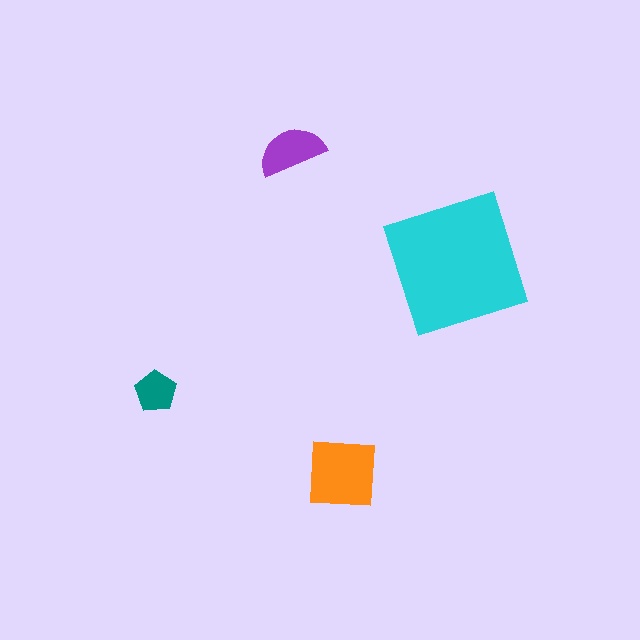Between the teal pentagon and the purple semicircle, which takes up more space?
The purple semicircle.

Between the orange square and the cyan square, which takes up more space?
The cyan square.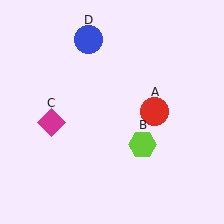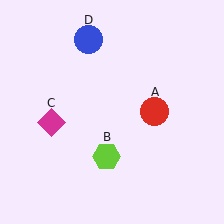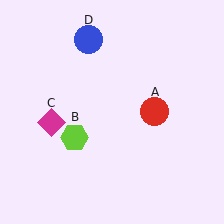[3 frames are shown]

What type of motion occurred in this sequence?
The lime hexagon (object B) rotated clockwise around the center of the scene.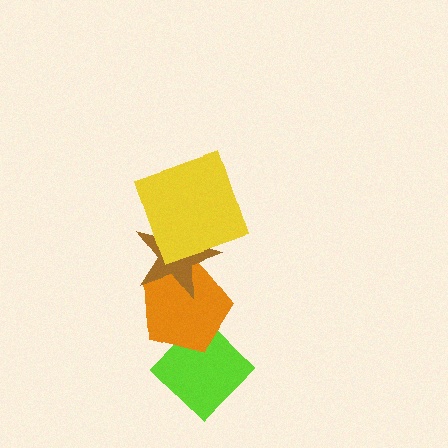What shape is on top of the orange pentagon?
The brown star is on top of the orange pentagon.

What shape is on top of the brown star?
The yellow square is on top of the brown star.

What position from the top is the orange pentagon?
The orange pentagon is 3rd from the top.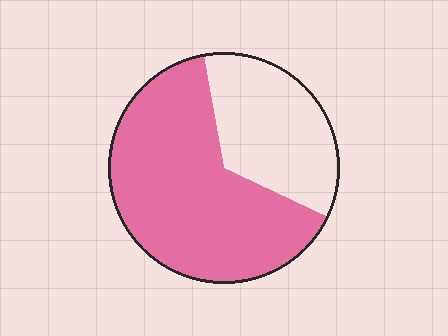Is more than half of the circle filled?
Yes.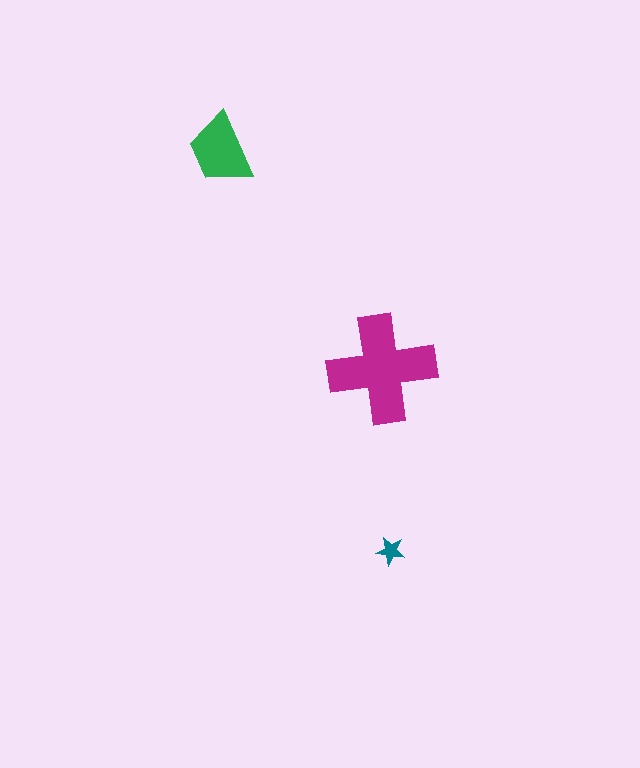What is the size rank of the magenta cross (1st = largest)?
1st.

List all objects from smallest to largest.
The teal star, the green trapezoid, the magenta cross.